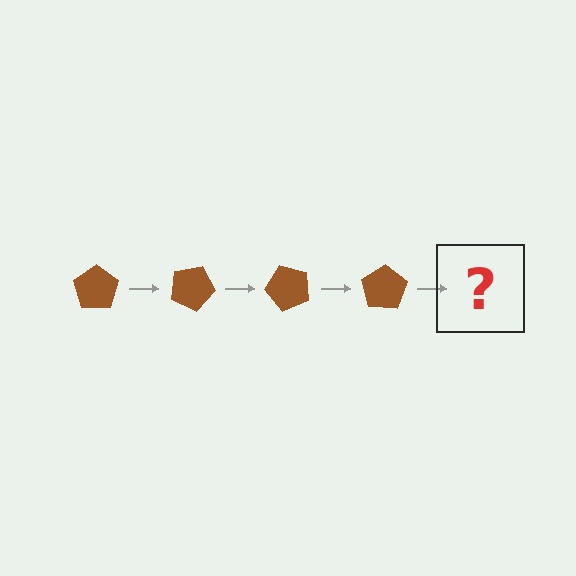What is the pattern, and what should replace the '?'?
The pattern is that the pentagon rotates 25 degrees each step. The '?' should be a brown pentagon rotated 100 degrees.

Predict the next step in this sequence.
The next step is a brown pentagon rotated 100 degrees.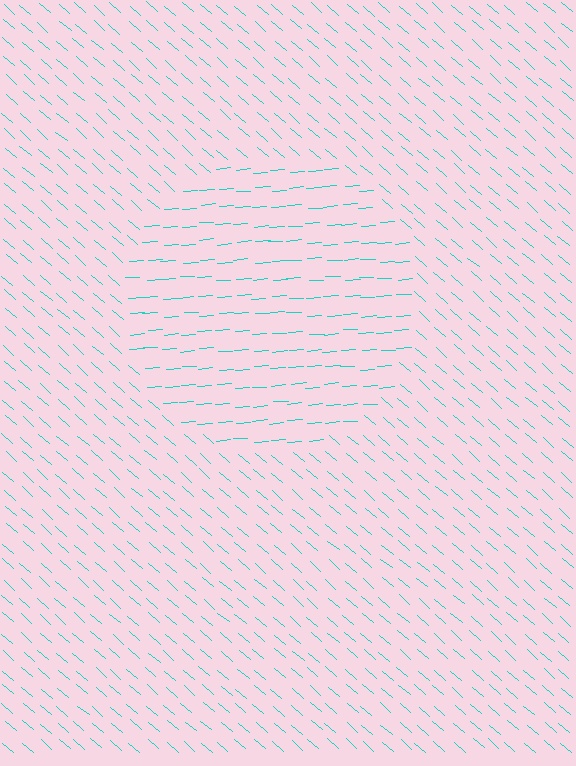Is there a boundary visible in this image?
Yes, there is a texture boundary formed by a change in line orientation.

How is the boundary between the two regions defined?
The boundary is defined purely by a change in line orientation (approximately 45 degrees difference). All lines are the same color and thickness.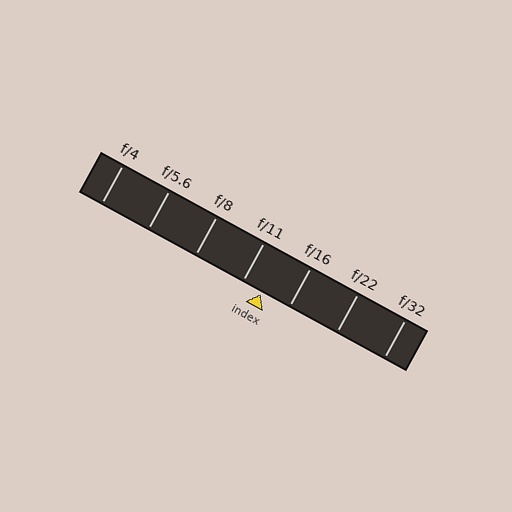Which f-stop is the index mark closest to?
The index mark is closest to f/11.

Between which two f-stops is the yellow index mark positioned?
The index mark is between f/11 and f/16.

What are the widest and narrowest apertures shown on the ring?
The widest aperture shown is f/4 and the narrowest is f/32.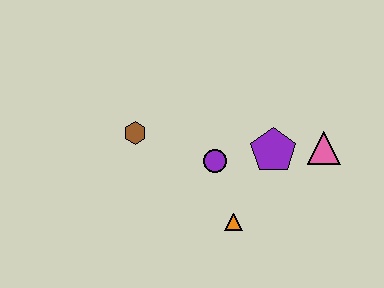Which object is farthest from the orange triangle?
The brown hexagon is farthest from the orange triangle.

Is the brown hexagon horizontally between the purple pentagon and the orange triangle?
No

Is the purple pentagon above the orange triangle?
Yes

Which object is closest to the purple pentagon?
The pink triangle is closest to the purple pentagon.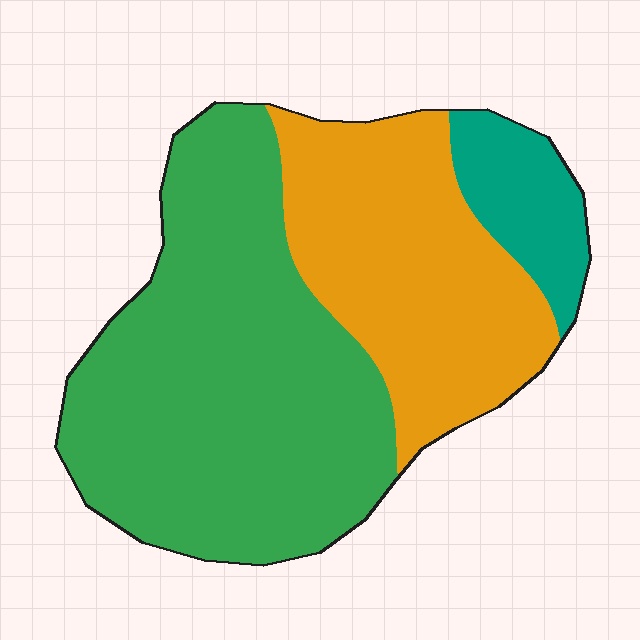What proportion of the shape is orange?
Orange covers about 35% of the shape.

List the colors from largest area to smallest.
From largest to smallest: green, orange, teal.